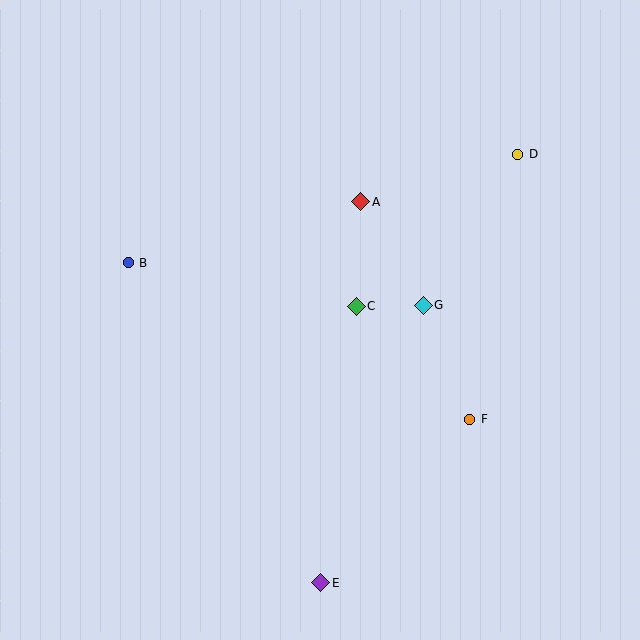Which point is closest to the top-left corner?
Point B is closest to the top-left corner.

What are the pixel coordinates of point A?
Point A is at (361, 202).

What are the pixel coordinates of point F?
Point F is at (470, 419).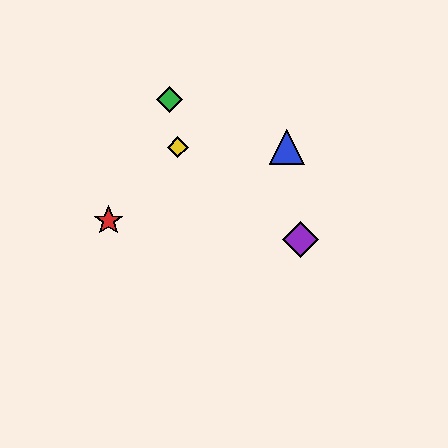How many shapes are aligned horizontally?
2 shapes (the blue triangle, the yellow diamond) are aligned horizontally.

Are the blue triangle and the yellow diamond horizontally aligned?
Yes, both are at y≈147.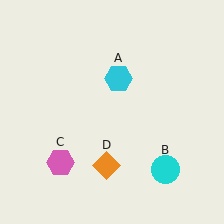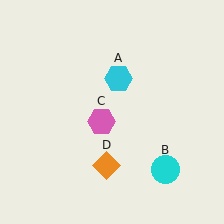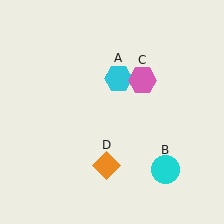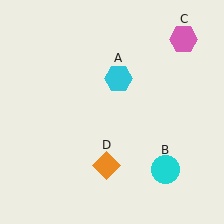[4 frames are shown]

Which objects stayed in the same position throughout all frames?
Cyan hexagon (object A) and cyan circle (object B) and orange diamond (object D) remained stationary.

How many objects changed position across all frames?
1 object changed position: pink hexagon (object C).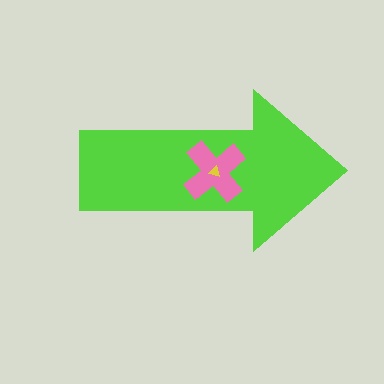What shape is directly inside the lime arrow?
The pink cross.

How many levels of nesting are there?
3.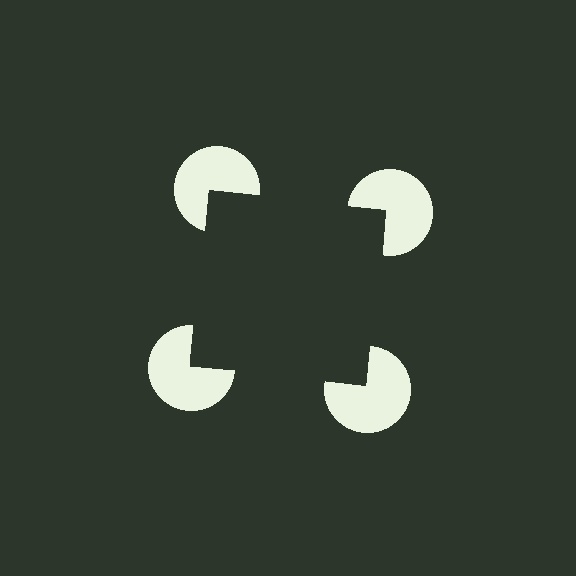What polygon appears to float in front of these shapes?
An illusory square — its edges are inferred from the aligned wedge cuts in the pac-man discs, not physically drawn.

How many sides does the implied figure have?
4 sides.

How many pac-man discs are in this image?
There are 4 — one at each vertex of the illusory square.